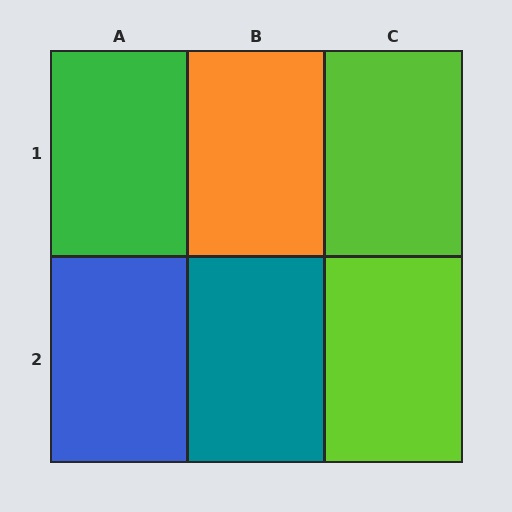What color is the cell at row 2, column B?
Teal.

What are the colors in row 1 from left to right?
Green, orange, lime.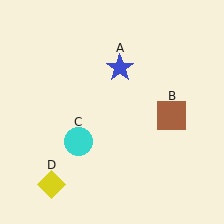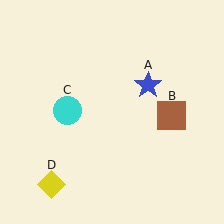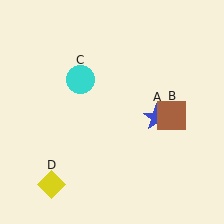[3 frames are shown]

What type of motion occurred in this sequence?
The blue star (object A), cyan circle (object C) rotated clockwise around the center of the scene.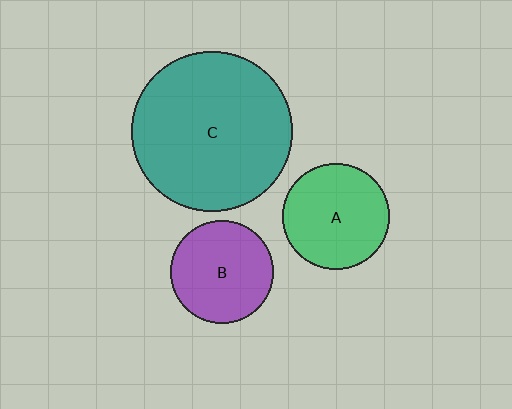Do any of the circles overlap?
No, none of the circles overlap.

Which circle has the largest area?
Circle C (teal).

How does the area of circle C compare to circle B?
Approximately 2.4 times.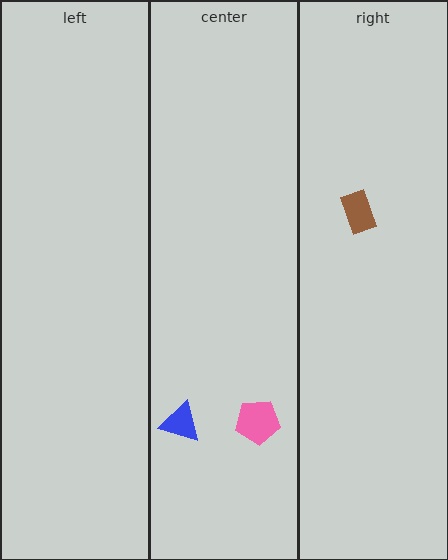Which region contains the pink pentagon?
The center region.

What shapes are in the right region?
The brown rectangle.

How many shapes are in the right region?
1.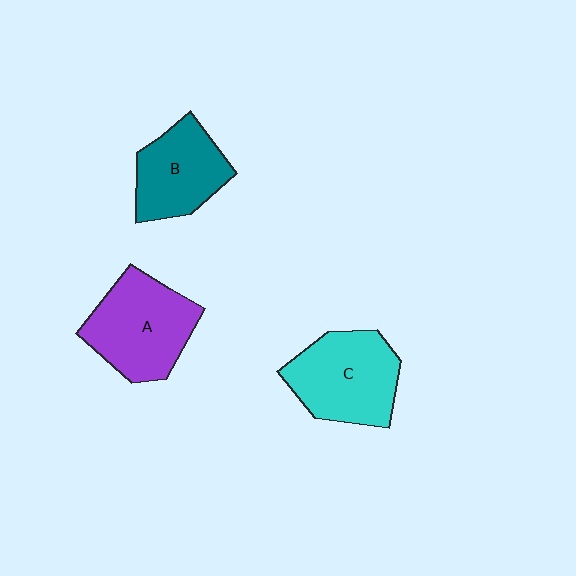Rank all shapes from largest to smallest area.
From largest to smallest: A (purple), C (cyan), B (teal).